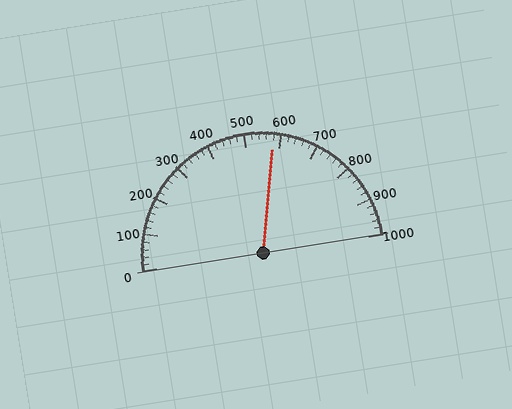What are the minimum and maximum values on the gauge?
The gauge ranges from 0 to 1000.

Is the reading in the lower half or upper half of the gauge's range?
The reading is in the upper half of the range (0 to 1000).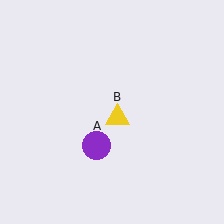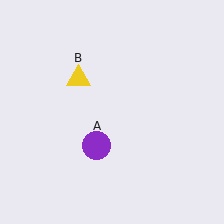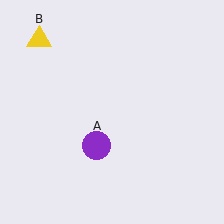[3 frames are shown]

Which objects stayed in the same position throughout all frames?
Purple circle (object A) remained stationary.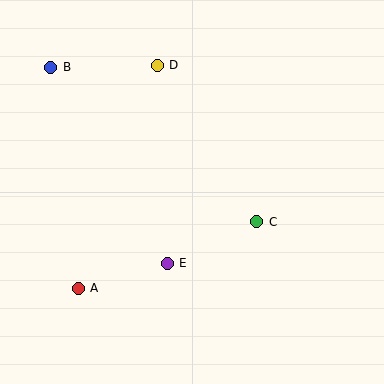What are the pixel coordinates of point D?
Point D is at (157, 65).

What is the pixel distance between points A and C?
The distance between A and C is 191 pixels.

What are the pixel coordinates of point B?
Point B is at (51, 67).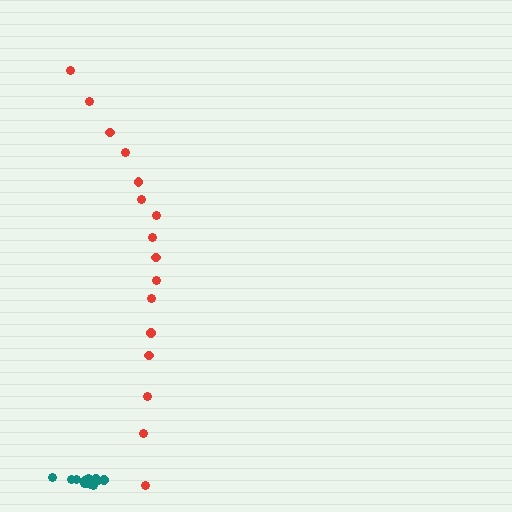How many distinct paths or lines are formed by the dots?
There are 2 distinct paths.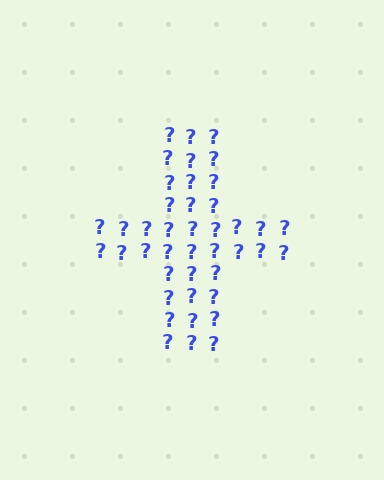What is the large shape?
The large shape is a cross.